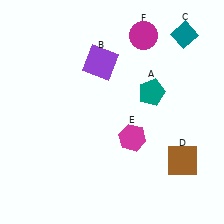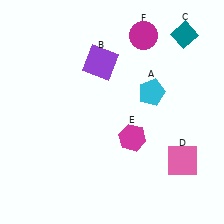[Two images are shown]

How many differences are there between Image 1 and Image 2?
There are 2 differences between the two images.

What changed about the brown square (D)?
In Image 1, D is brown. In Image 2, it changed to pink.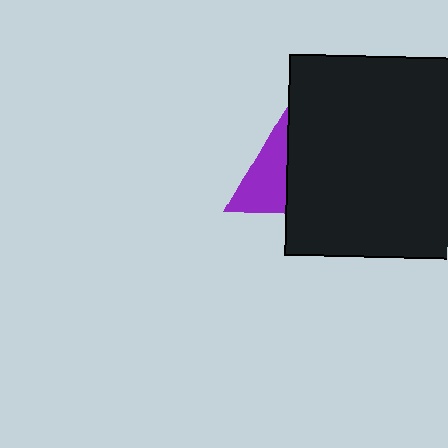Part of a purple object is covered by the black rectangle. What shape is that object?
It is a triangle.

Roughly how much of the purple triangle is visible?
A small part of it is visible (roughly 40%).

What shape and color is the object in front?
The object in front is a black rectangle.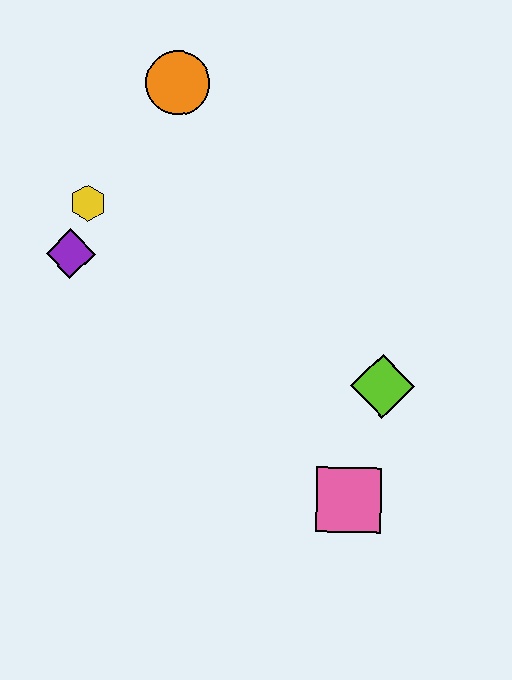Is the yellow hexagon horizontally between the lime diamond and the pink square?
No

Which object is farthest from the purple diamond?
The pink square is farthest from the purple diamond.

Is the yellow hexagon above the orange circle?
No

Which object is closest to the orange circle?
The yellow hexagon is closest to the orange circle.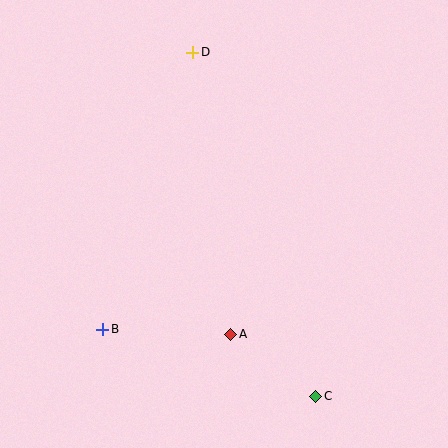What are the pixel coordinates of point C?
Point C is at (315, 396).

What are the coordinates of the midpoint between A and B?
The midpoint between A and B is at (167, 332).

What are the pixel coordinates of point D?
Point D is at (193, 52).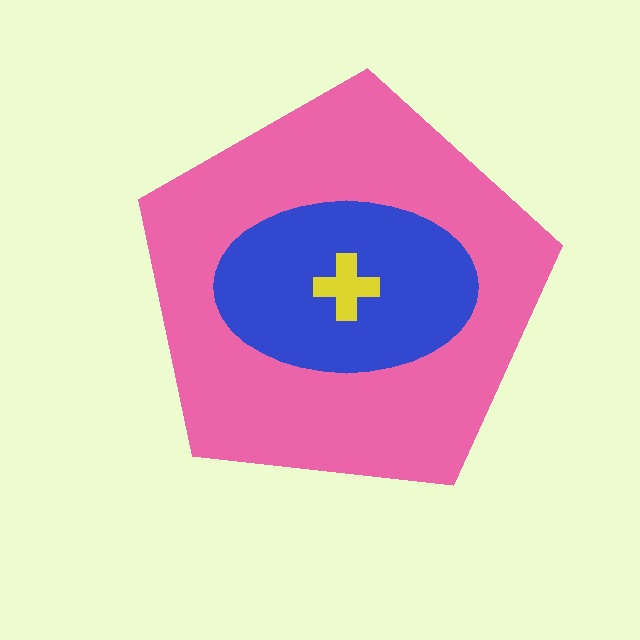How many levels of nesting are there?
3.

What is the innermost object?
The yellow cross.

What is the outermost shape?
The pink pentagon.